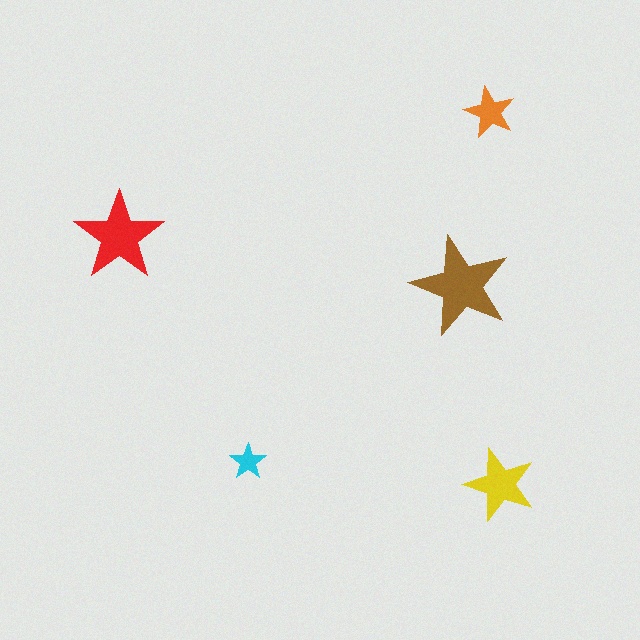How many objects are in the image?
There are 5 objects in the image.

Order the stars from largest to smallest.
the brown one, the red one, the yellow one, the orange one, the cyan one.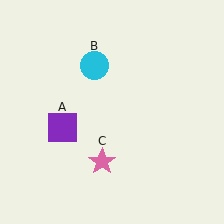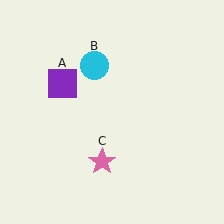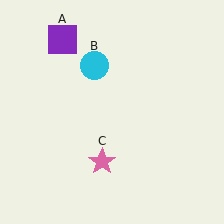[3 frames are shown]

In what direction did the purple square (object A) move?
The purple square (object A) moved up.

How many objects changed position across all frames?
1 object changed position: purple square (object A).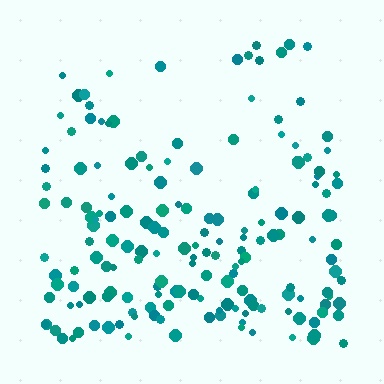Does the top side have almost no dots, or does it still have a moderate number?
Still a moderate number, just noticeably fewer than the bottom.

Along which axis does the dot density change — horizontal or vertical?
Vertical.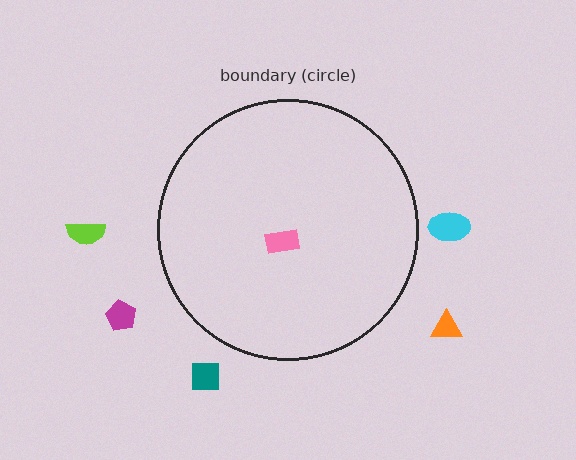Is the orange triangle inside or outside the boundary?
Outside.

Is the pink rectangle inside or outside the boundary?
Inside.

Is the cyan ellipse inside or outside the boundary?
Outside.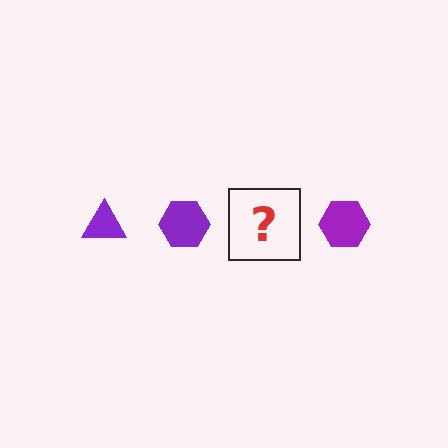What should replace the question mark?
The question mark should be replaced with a purple triangle.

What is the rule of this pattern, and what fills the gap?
The rule is that the pattern cycles through triangle, hexagon shapes in purple. The gap should be filled with a purple triangle.